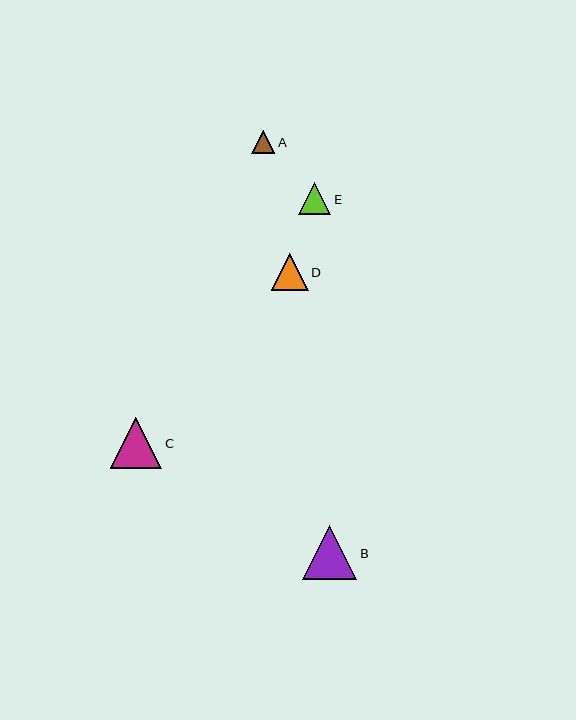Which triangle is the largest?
Triangle B is the largest with a size of approximately 54 pixels.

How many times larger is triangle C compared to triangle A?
Triangle C is approximately 2.2 times the size of triangle A.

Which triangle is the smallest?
Triangle A is the smallest with a size of approximately 23 pixels.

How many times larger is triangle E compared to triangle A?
Triangle E is approximately 1.4 times the size of triangle A.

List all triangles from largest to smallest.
From largest to smallest: B, C, D, E, A.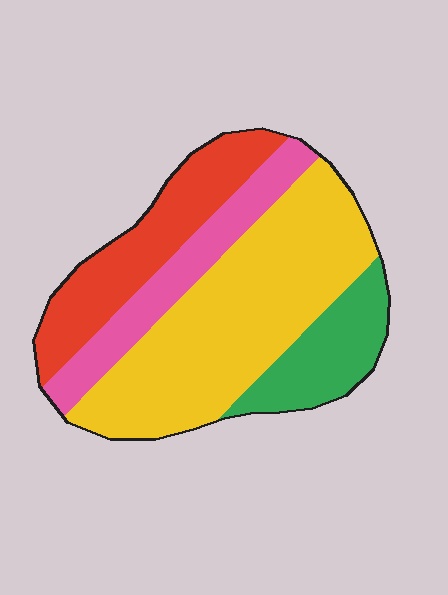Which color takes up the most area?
Yellow, at roughly 45%.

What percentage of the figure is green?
Green covers 15% of the figure.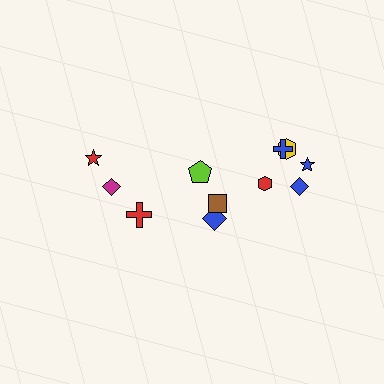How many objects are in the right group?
There are 7 objects.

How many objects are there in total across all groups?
There are 11 objects.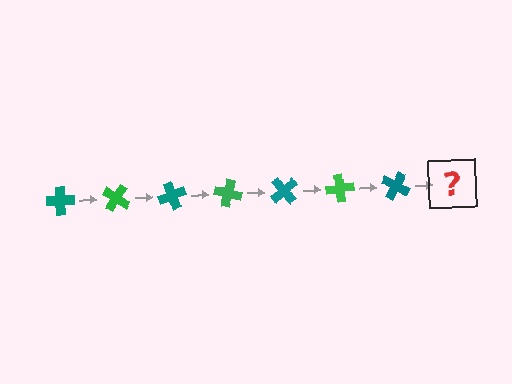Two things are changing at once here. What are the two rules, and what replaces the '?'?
The two rules are that it rotates 35 degrees each step and the color cycles through teal and green. The '?' should be a green cross, rotated 245 degrees from the start.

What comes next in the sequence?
The next element should be a green cross, rotated 245 degrees from the start.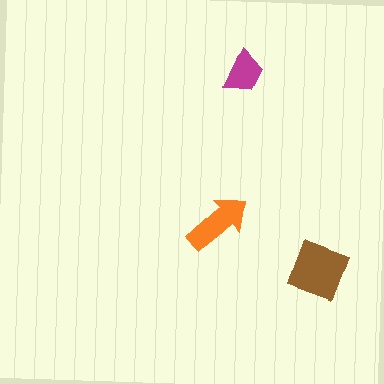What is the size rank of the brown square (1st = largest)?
1st.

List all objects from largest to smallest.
The brown square, the orange arrow, the magenta trapezoid.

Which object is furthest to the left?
The orange arrow is leftmost.